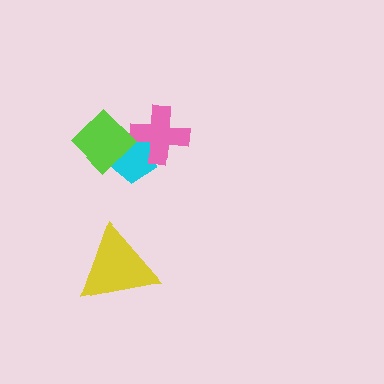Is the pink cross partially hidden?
No, no other shape covers it.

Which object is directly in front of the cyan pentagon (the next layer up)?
The pink cross is directly in front of the cyan pentagon.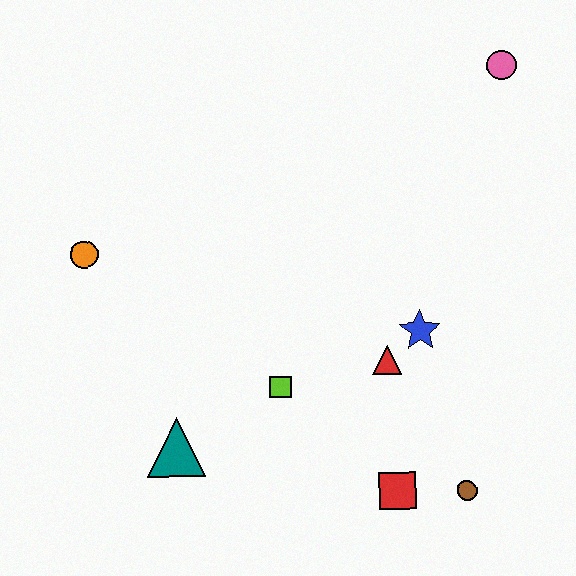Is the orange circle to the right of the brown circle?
No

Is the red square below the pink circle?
Yes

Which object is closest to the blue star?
The red triangle is closest to the blue star.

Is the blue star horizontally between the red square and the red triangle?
No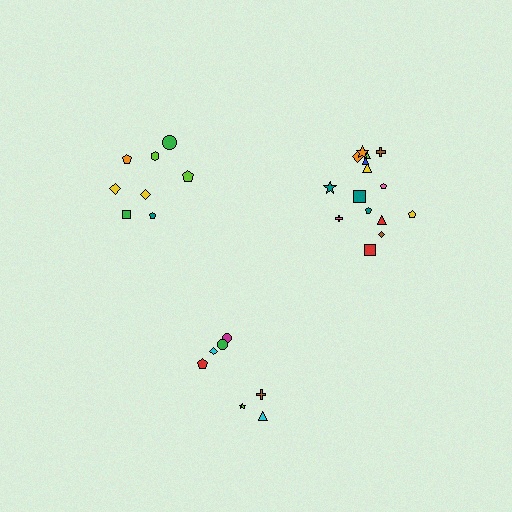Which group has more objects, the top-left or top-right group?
The top-right group.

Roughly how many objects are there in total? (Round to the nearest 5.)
Roughly 30 objects in total.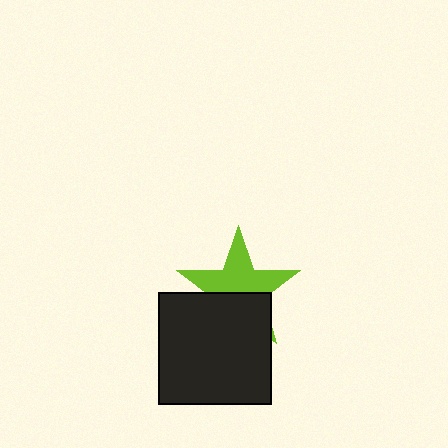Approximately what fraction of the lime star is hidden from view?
Roughly 44% of the lime star is hidden behind the black square.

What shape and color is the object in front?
The object in front is a black square.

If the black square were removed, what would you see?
You would see the complete lime star.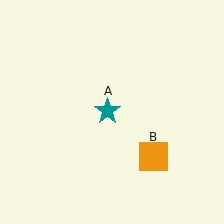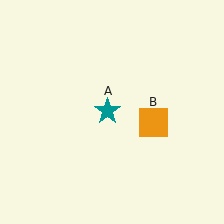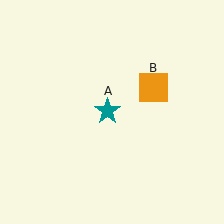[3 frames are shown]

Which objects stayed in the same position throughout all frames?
Teal star (object A) remained stationary.